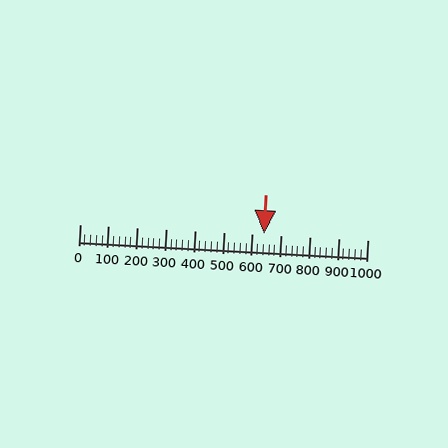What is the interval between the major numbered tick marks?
The major tick marks are spaced 100 units apart.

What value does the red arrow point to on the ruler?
The red arrow points to approximately 640.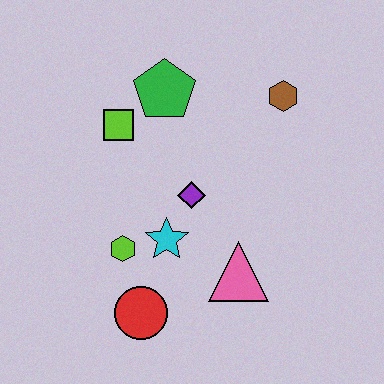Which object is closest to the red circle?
The lime hexagon is closest to the red circle.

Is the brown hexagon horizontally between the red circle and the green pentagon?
No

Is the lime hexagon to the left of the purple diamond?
Yes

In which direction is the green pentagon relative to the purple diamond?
The green pentagon is above the purple diamond.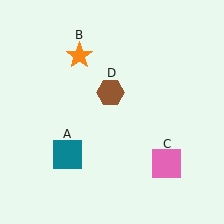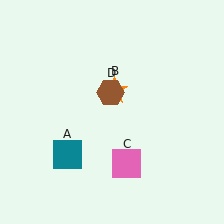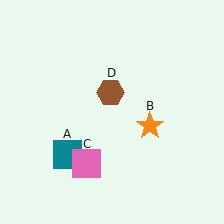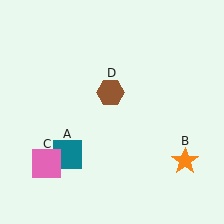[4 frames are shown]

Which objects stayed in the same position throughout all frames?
Teal square (object A) and brown hexagon (object D) remained stationary.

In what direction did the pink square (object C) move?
The pink square (object C) moved left.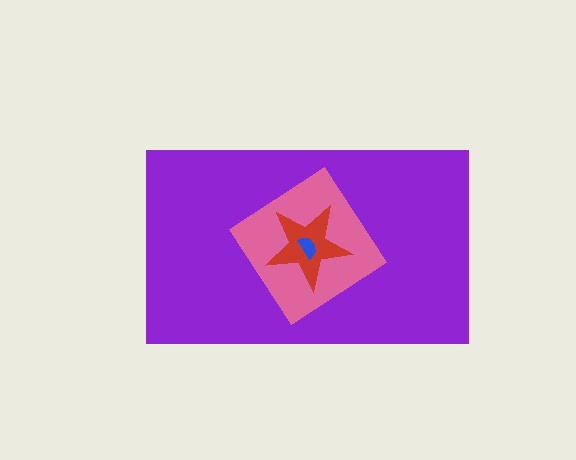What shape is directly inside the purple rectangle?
The pink diamond.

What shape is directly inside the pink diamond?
The red star.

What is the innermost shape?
The blue semicircle.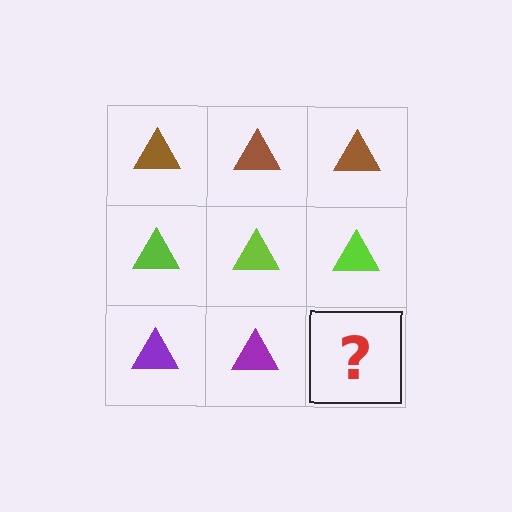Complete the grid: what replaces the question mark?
The question mark should be replaced with a purple triangle.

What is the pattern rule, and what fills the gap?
The rule is that each row has a consistent color. The gap should be filled with a purple triangle.